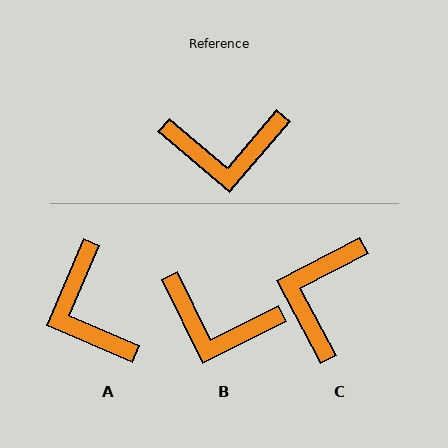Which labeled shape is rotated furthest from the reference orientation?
C, about 112 degrees away.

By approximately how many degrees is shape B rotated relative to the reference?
Approximately 23 degrees clockwise.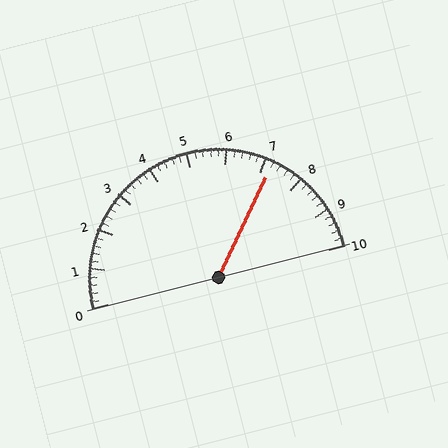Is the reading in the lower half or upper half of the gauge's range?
The reading is in the upper half of the range (0 to 10).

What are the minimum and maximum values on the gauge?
The gauge ranges from 0 to 10.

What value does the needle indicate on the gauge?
The needle indicates approximately 7.2.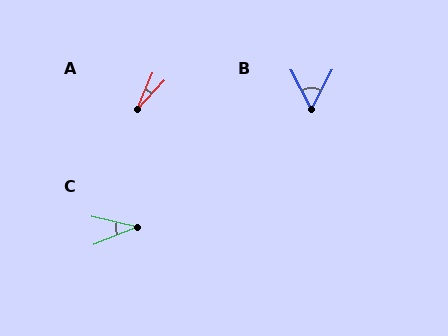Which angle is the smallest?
A, at approximately 20 degrees.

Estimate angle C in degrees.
Approximately 34 degrees.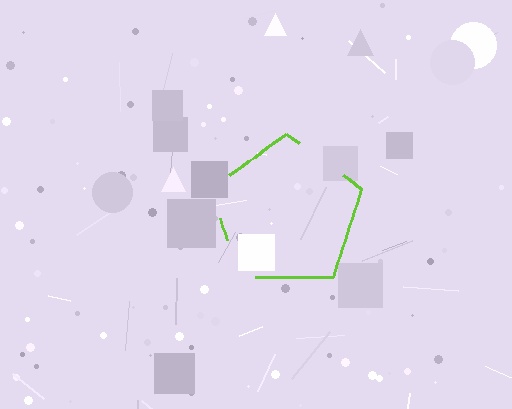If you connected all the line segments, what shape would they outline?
They would outline a pentagon.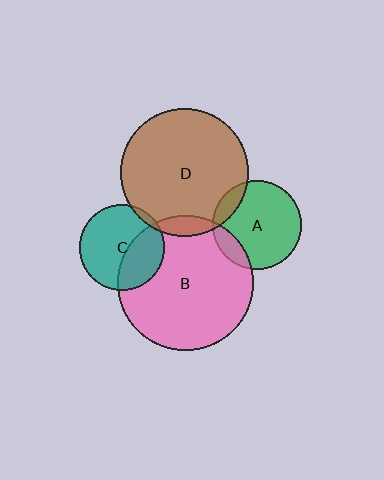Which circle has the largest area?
Circle B (pink).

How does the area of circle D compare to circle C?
Approximately 2.2 times.